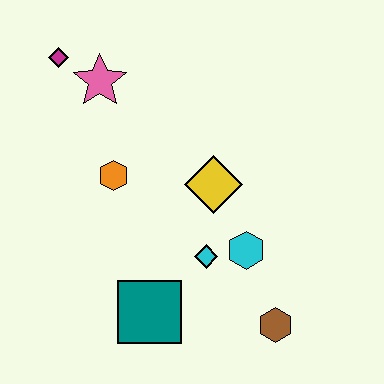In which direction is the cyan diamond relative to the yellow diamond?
The cyan diamond is below the yellow diamond.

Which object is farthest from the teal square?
The magenta diamond is farthest from the teal square.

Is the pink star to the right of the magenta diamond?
Yes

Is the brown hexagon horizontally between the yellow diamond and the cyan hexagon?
No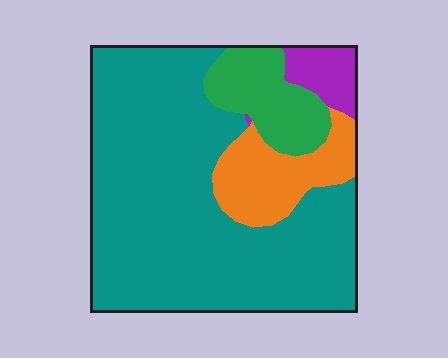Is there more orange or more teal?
Teal.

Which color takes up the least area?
Purple, at roughly 5%.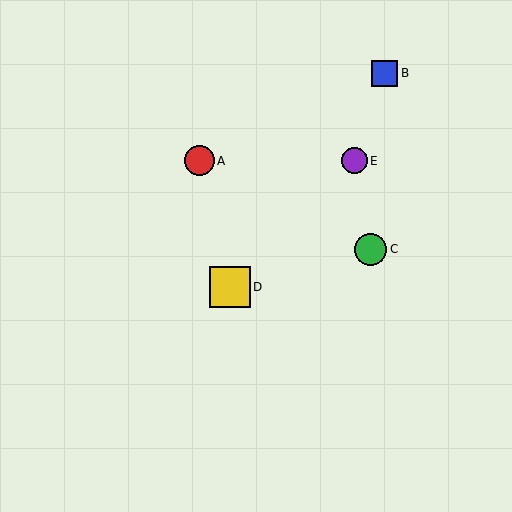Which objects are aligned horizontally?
Objects A, E are aligned horizontally.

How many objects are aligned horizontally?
2 objects (A, E) are aligned horizontally.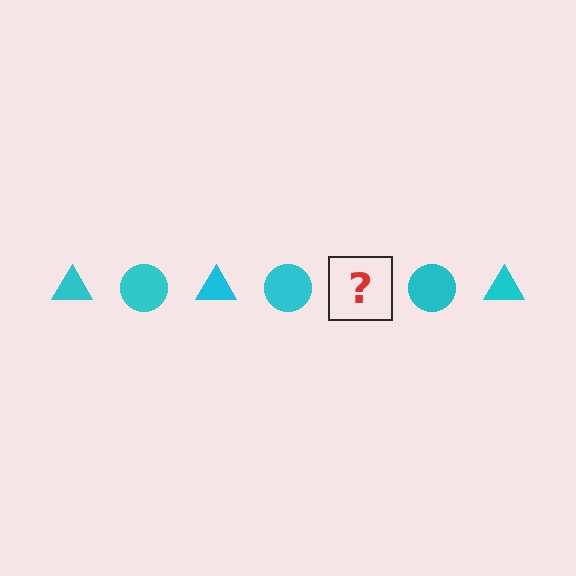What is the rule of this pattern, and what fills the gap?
The rule is that the pattern cycles through triangle, circle shapes in cyan. The gap should be filled with a cyan triangle.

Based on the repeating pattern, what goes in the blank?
The blank should be a cyan triangle.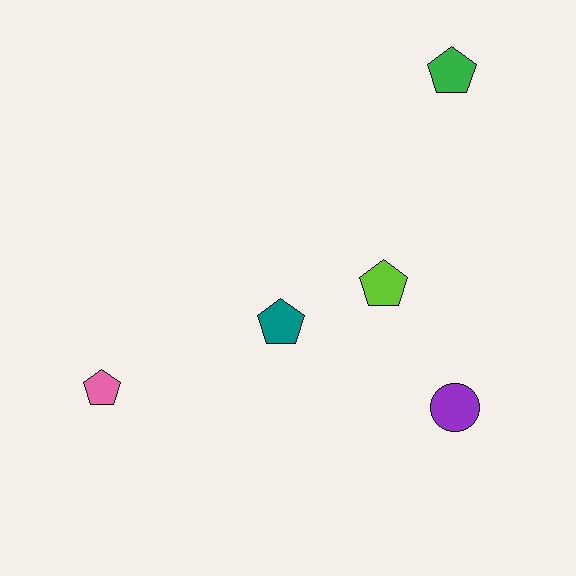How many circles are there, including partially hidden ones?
There is 1 circle.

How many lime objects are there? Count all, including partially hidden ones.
There is 1 lime object.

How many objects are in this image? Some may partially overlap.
There are 5 objects.